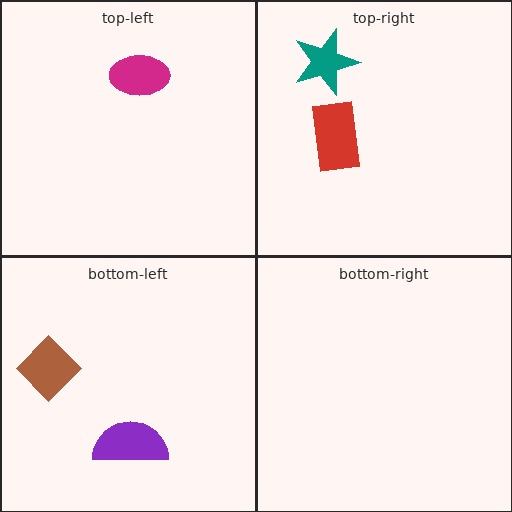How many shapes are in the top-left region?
1.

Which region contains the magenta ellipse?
The top-left region.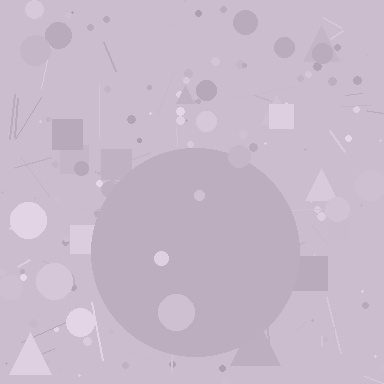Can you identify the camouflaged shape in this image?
The camouflaged shape is a circle.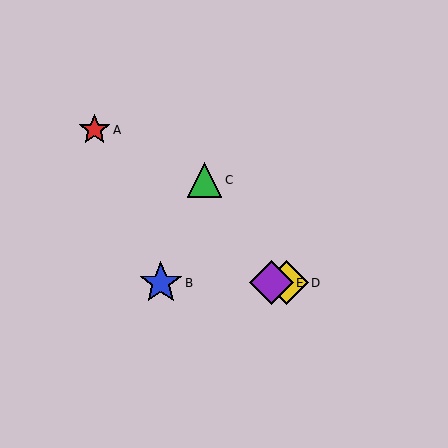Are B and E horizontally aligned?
Yes, both are at y≈283.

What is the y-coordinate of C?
Object C is at y≈180.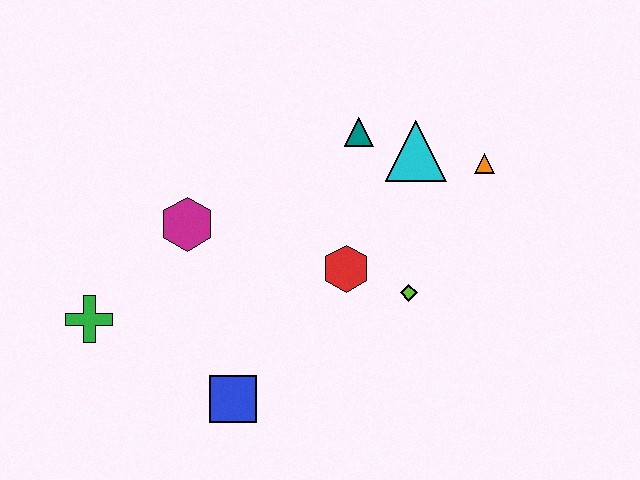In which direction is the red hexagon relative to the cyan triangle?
The red hexagon is below the cyan triangle.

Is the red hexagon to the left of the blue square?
No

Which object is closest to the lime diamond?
The red hexagon is closest to the lime diamond.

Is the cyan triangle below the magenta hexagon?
No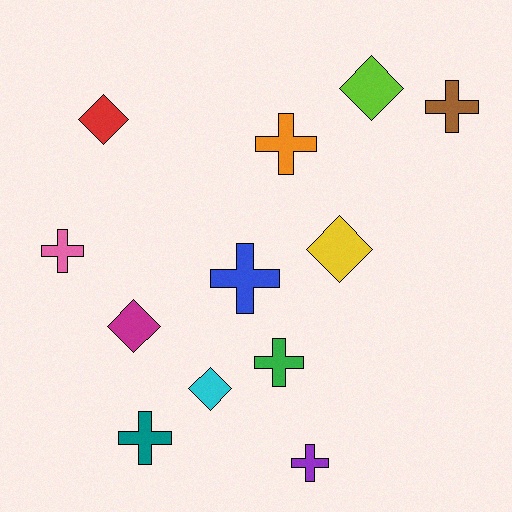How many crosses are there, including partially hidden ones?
There are 7 crosses.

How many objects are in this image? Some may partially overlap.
There are 12 objects.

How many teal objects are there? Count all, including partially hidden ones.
There is 1 teal object.